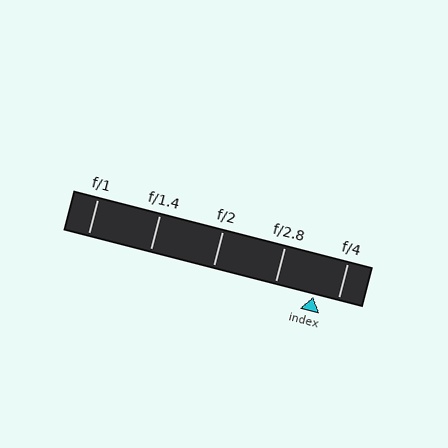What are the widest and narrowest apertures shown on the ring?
The widest aperture shown is f/1 and the narrowest is f/4.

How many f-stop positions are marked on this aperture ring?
There are 5 f-stop positions marked.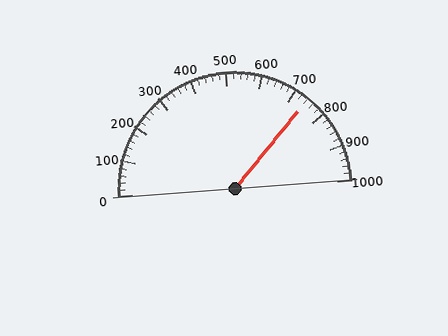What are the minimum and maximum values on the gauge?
The gauge ranges from 0 to 1000.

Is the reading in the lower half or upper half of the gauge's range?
The reading is in the upper half of the range (0 to 1000).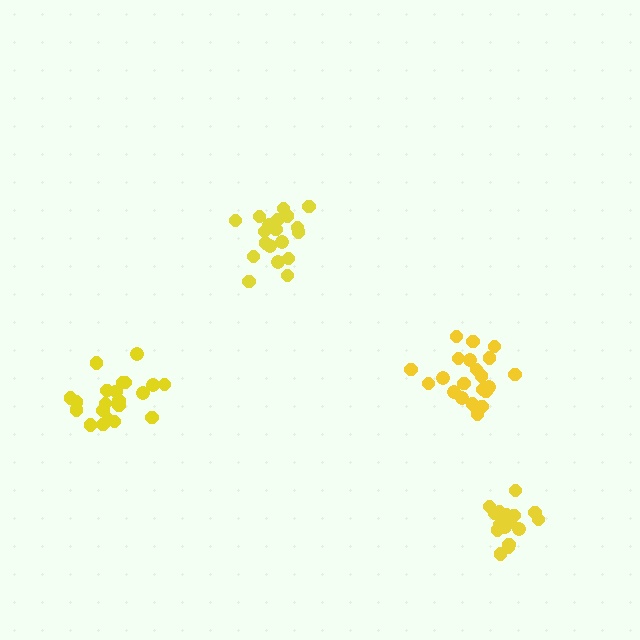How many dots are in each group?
Group 1: 16 dots, Group 2: 19 dots, Group 3: 21 dots, Group 4: 21 dots (77 total).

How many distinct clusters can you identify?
There are 4 distinct clusters.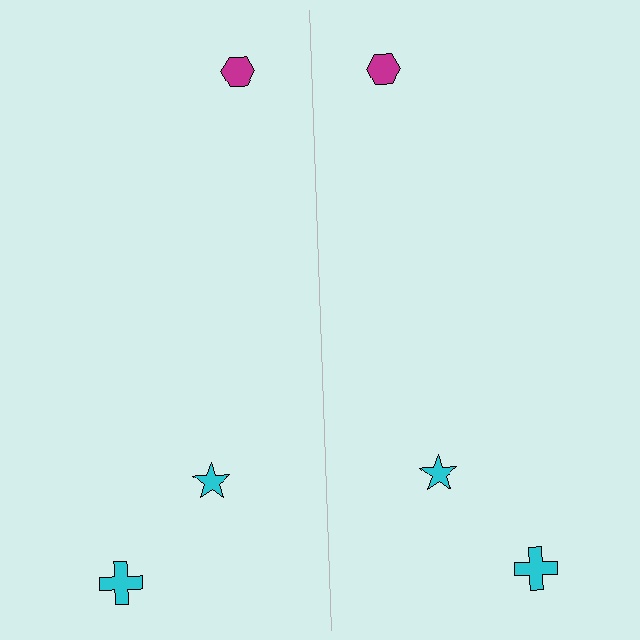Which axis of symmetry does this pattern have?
The pattern has a vertical axis of symmetry running through the center of the image.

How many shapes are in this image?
There are 6 shapes in this image.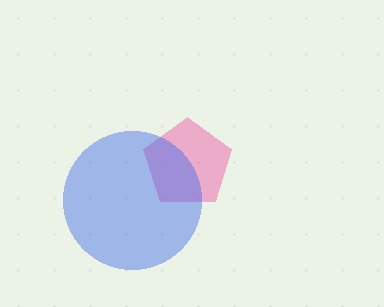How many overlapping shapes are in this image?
There are 2 overlapping shapes in the image.